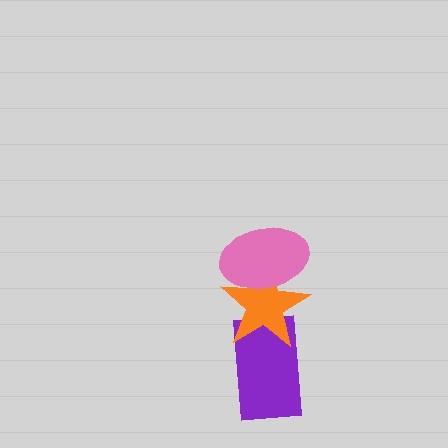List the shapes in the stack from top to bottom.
From top to bottom: the pink ellipse, the orange star, the purple rectangle.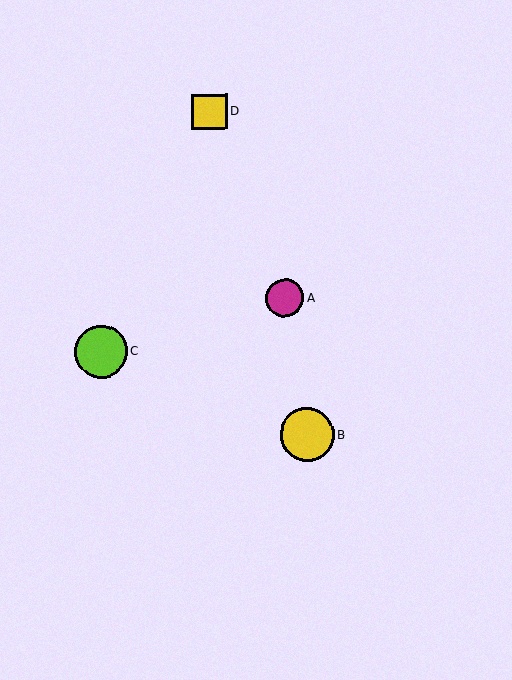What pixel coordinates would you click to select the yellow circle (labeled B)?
Click at (307, 435) to select the yellow circle B.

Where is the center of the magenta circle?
The center of the magenta circle is at (285, 298).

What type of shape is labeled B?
Shape B is a yellow circle.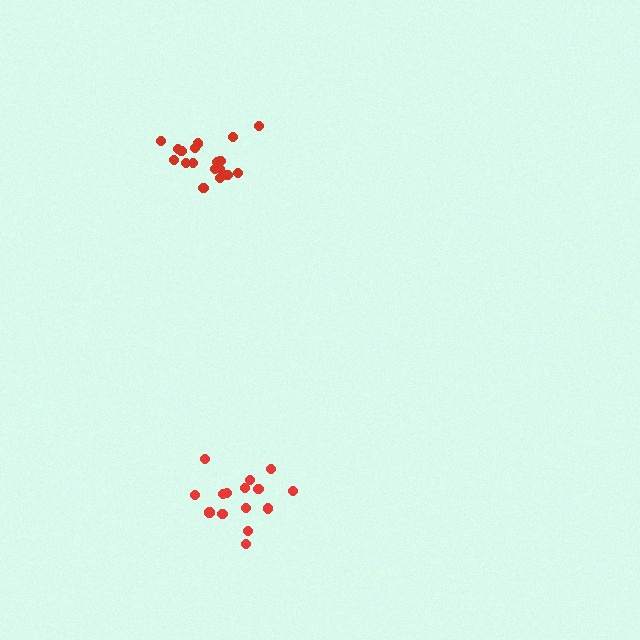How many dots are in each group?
Group 1: 18 dots, Group 2: 15 dots (33 total).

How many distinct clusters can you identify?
There are 2 distinct clusters.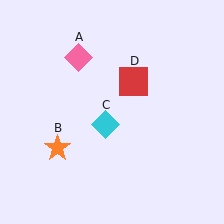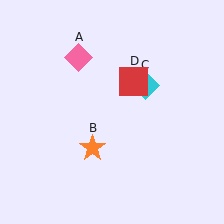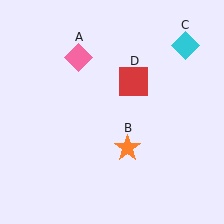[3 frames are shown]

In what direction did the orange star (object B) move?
The orange star (object B) moved right.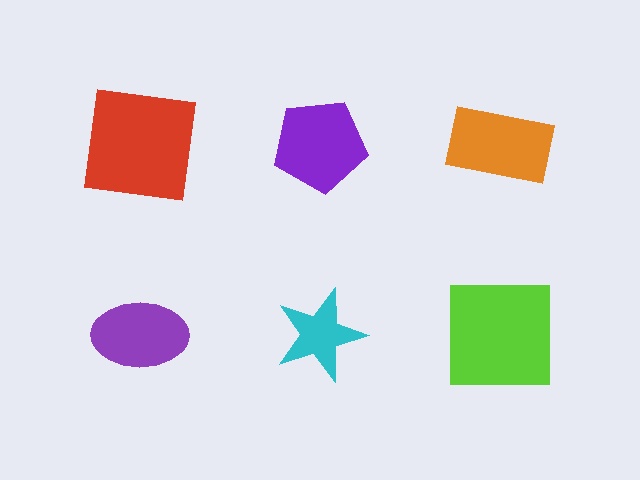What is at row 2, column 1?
A purple ellipse.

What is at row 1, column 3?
An orange rectangle.